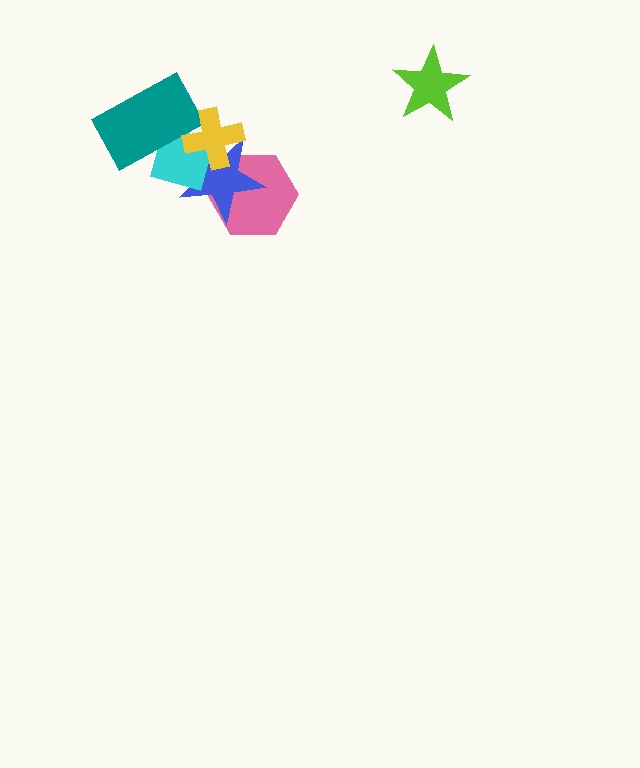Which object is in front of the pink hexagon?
The blue star is in front of the pink hexagon.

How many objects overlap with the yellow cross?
3 objects overlap with the yellow cross.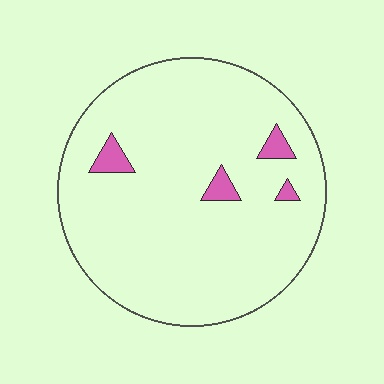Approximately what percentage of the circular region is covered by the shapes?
Approximately 5%.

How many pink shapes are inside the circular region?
4.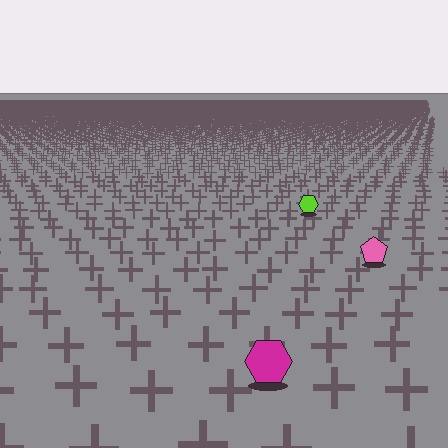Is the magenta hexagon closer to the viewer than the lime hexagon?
Yes. The magenta hexagon is closer — you can tell from the texture gradient: the ground texture is coarser near it.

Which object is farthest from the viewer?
The lime hexagon is farthest from the viewer. It appears smaller and the ground texture around it is denser.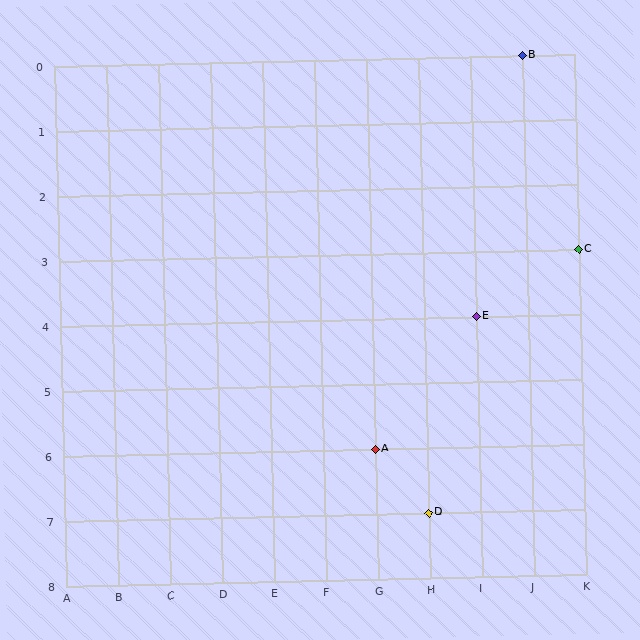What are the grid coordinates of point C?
Point C is at grid coordinates (K, 3).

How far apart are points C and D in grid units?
Points C and D are 3 columns and 4 rows apart (about 5.0 grid units diagonally).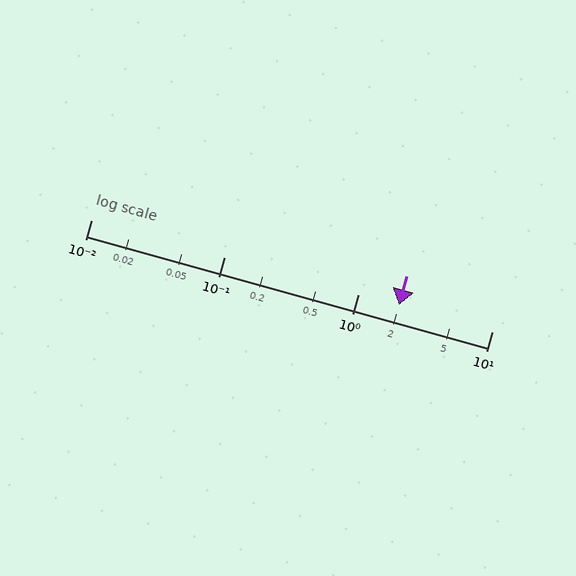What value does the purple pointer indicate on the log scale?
The pointer indicates approximately 2.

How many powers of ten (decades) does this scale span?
The scale spans 3 decades, from 0.01 to 10.